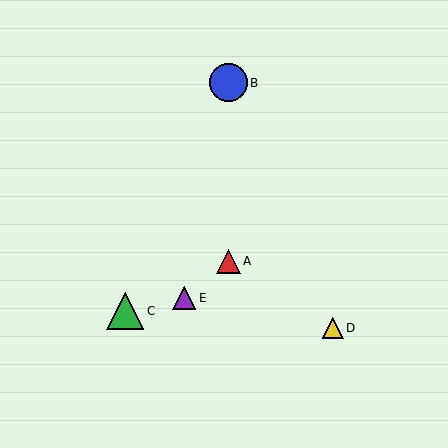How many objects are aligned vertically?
2 objects (A, B) are aligned vertically.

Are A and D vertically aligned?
No, A is at x≈228 and D is at x≈333.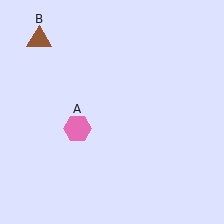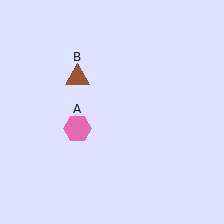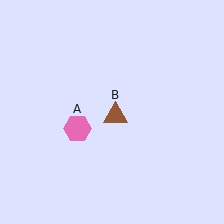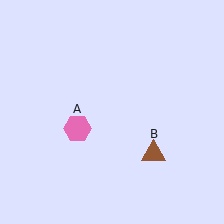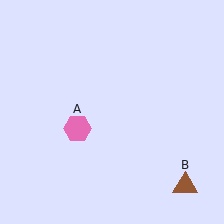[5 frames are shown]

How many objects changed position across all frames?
1 object changed position: brown triangle (object B).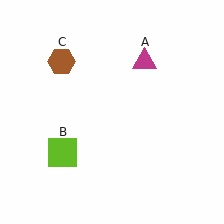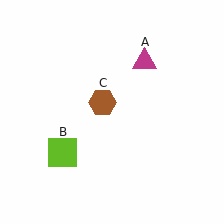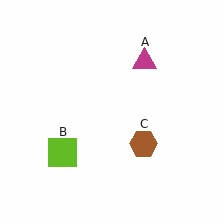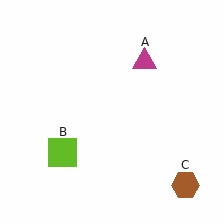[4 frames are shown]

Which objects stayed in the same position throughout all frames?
Magenta triangle (object A) and lime square (object B) remained stationary.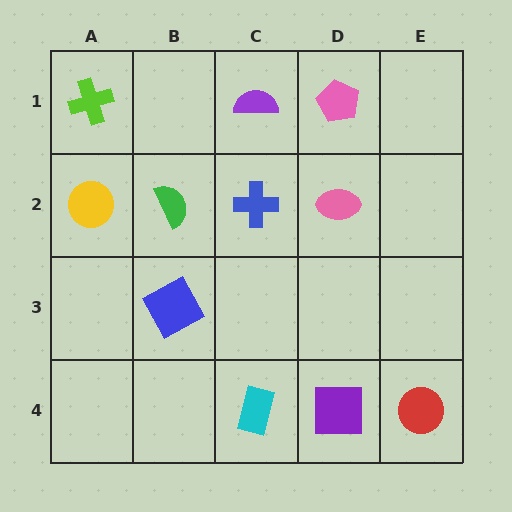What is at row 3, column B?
A blue square.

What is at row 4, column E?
A red circle.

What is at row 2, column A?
A yellow circle.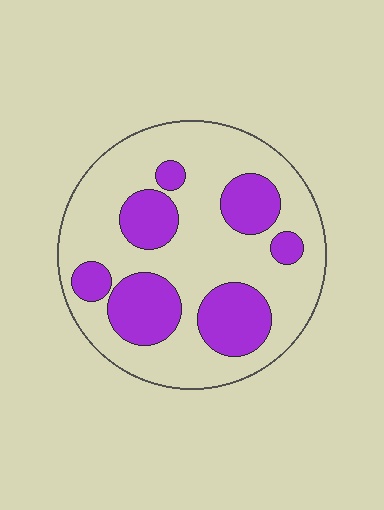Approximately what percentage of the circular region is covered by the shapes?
Approximately 30%.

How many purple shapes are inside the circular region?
7.